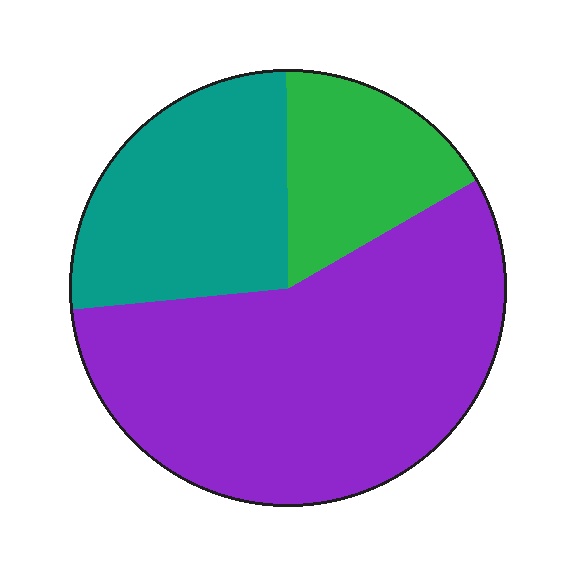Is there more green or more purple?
Purple.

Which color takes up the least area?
Green, at roughly 15%.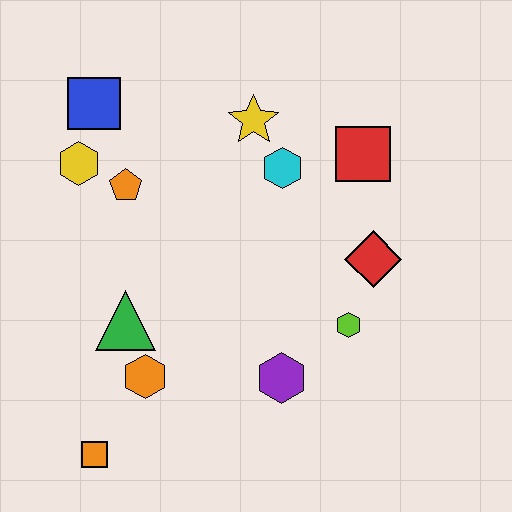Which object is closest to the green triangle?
The orange hexagon is closest to the green triangle.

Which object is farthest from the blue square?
The orange square is farthest from the blue square.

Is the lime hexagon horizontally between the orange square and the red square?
Yes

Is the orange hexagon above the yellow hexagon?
No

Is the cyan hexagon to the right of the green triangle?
Yes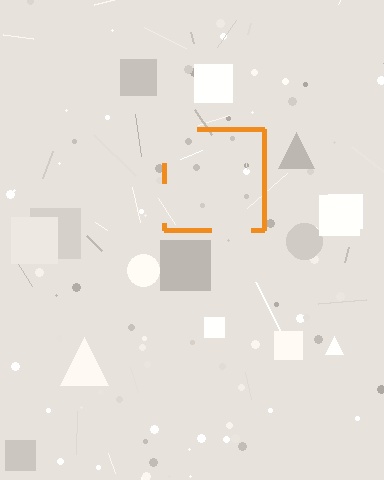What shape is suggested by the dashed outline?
The dashed outline suggests a square.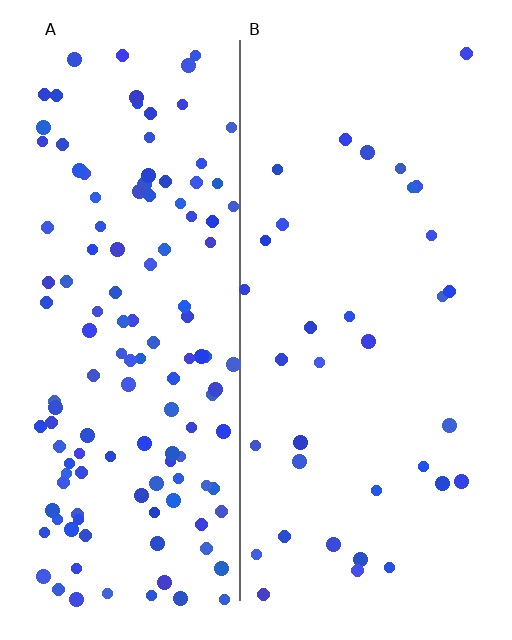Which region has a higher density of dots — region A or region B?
A (the left).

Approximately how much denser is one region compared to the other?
Approximately 3.8× — region A over region B.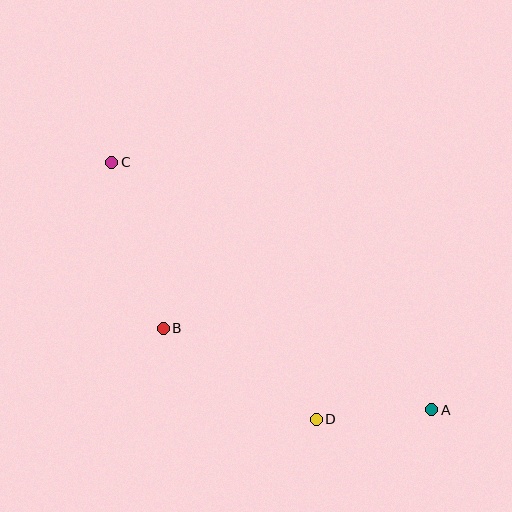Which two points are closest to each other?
Points A and D are closest to each other.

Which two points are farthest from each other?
Points A and C are farthest from each other.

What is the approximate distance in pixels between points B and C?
The distance between B and C is approximately 174 pixels.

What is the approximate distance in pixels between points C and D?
The distance between C and D is approximately 328 pixels.